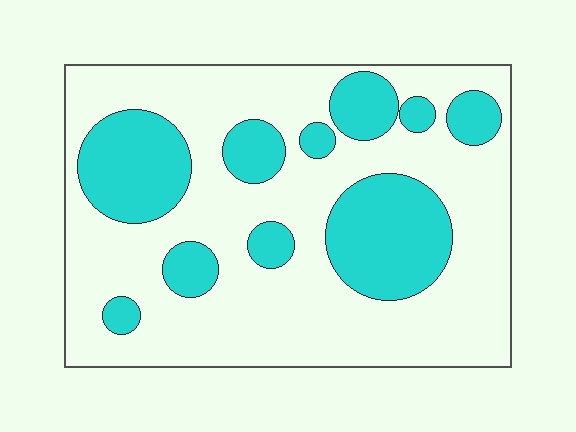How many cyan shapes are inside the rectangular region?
10.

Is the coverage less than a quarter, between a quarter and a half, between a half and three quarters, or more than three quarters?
Between a quarter and a half.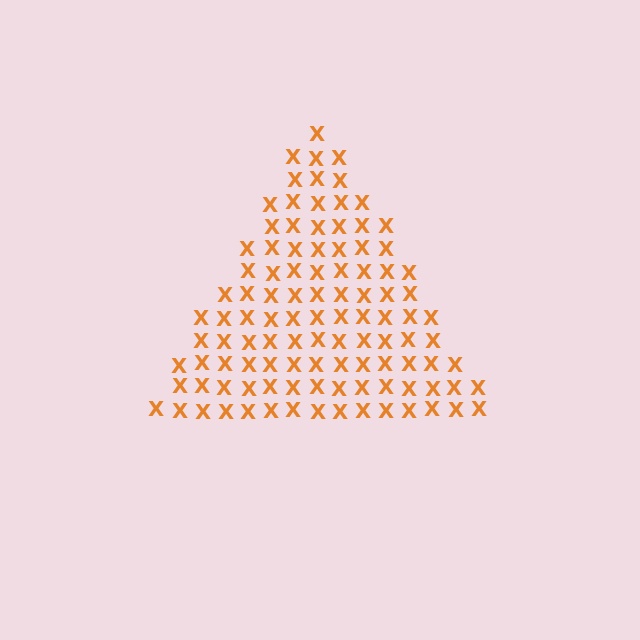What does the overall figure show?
The overall figure shows a triangle.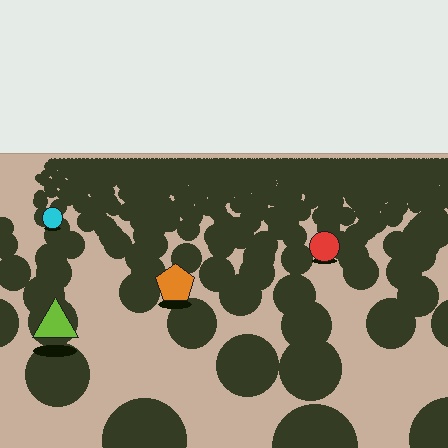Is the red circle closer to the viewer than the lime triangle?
No. The lime triangle is closer — you can tell from the texture gradient: the ground texture is coarser near it.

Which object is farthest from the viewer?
The cyan circle is farthest from the viewer. It appears smaller and the ground texture around it is denser.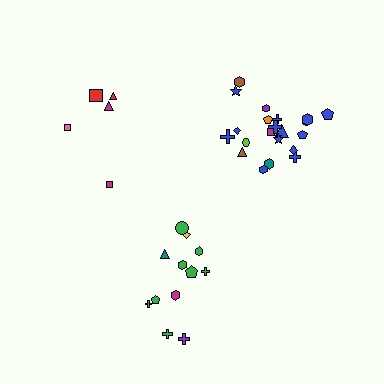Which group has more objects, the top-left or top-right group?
The top-right group.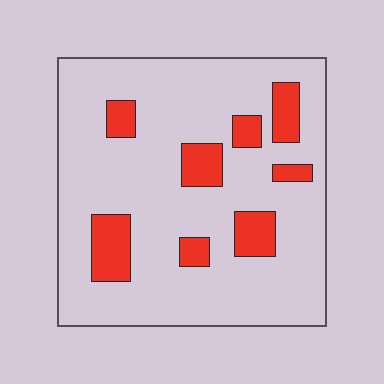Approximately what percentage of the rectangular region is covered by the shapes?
Approximately 15%.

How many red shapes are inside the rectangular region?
8.